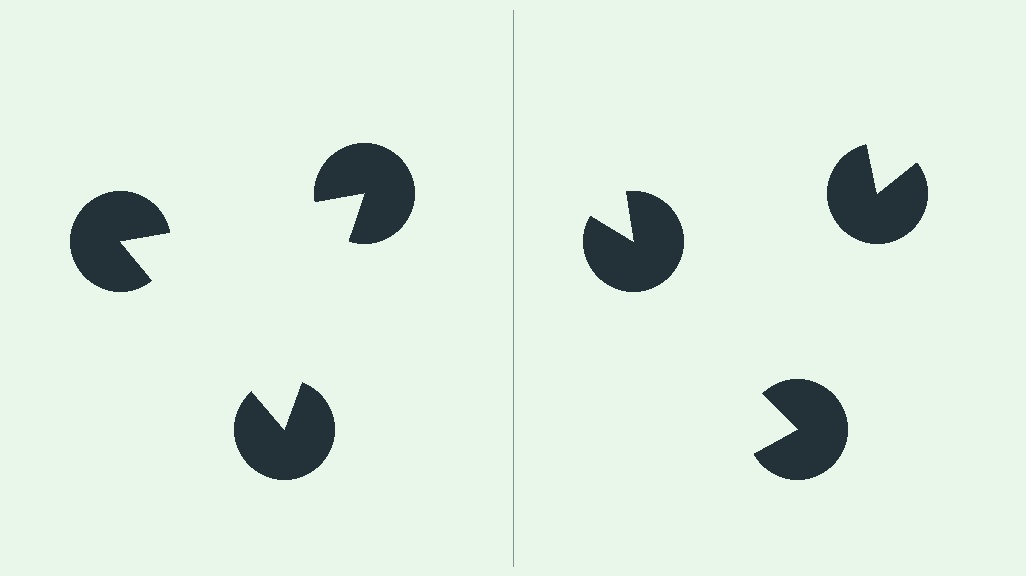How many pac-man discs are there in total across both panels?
6 — 3 on each side.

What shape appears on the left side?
An illusory triangle.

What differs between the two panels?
The pac-man discs are positioned identically on both sides; only the wedge orientations differ. On the left they align to a triangle; on the right they are misaligned.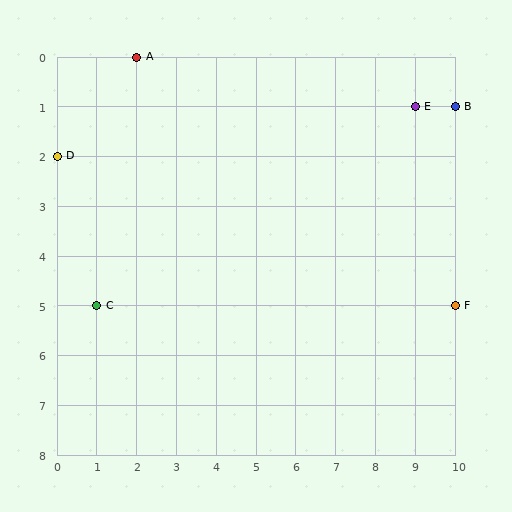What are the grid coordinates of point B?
Point B is at grid coordinates (10, 1).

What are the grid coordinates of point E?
Point E is at grid coordinates (9, 1).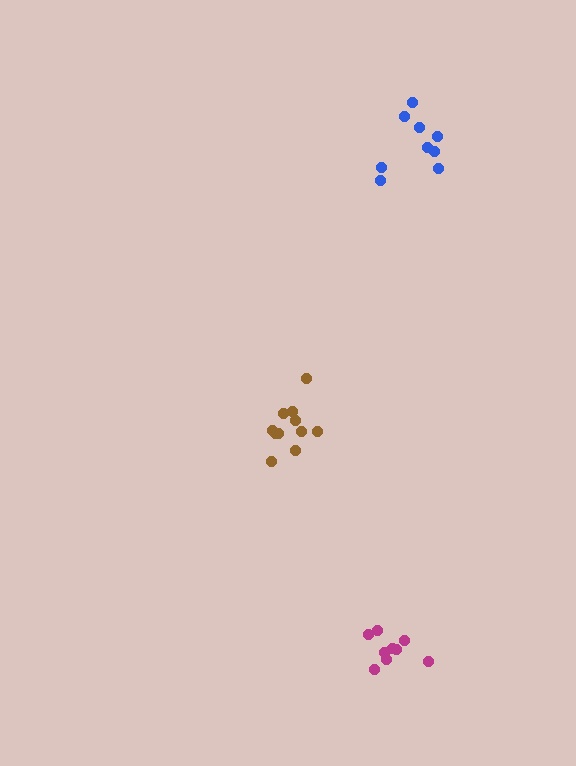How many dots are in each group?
Group 1: 9 dots, Group 2: 9 dots, Group 3: 11 dots (29 total).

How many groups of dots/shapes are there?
There are 3 groups.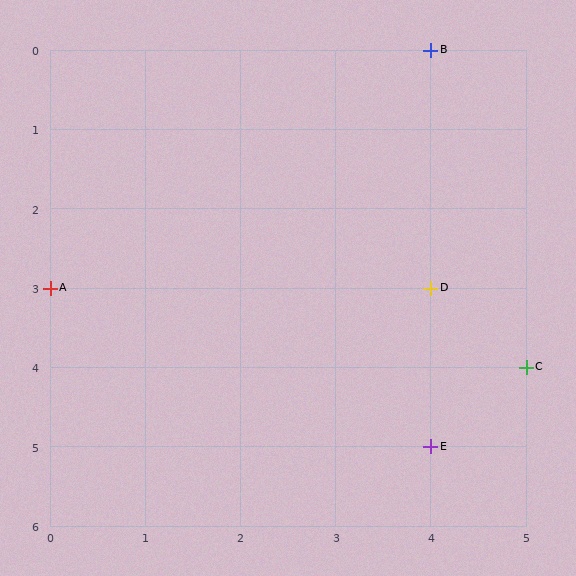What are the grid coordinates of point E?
Point E is at grid coordinates (4, 5).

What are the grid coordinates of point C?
Point C is at grid coordinates (5, 4).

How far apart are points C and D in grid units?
Points C and D are 1 column and 1 row apart (about 1.4 grid units diagonally).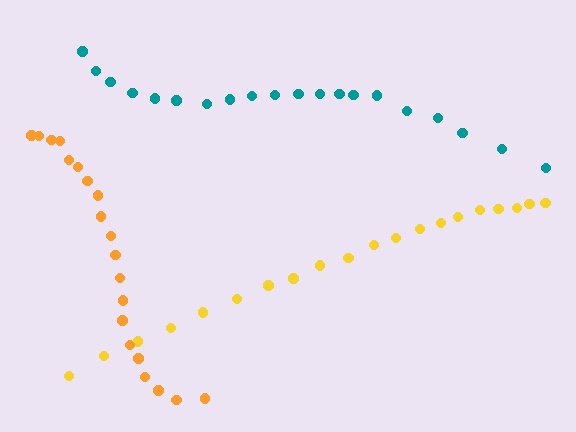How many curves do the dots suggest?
There are 3 distinct paths.